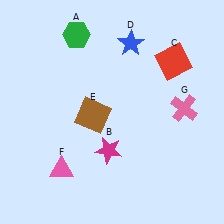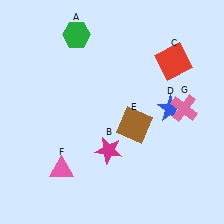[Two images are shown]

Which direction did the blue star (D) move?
The blue star (D) moved down.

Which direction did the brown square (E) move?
The brown square (E) moved right.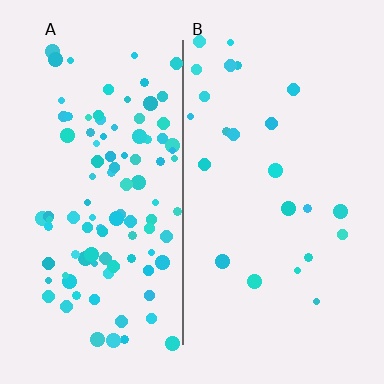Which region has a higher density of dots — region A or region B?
A (the left).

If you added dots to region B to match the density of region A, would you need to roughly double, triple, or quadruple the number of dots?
Approximately quadruple.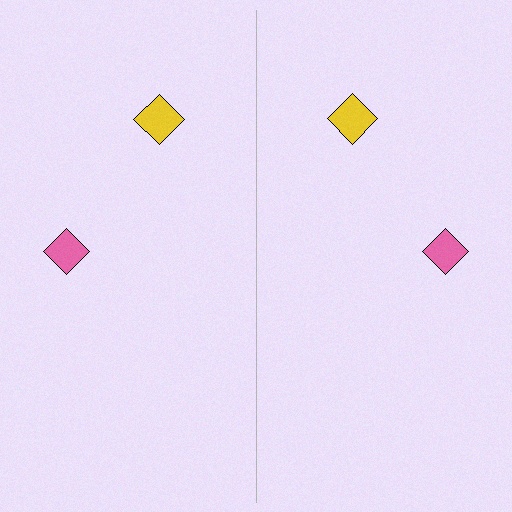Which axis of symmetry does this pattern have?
The pattern has a vertical axis of symmetry running through the center of the image.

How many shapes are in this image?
There are 4 shapes in this image.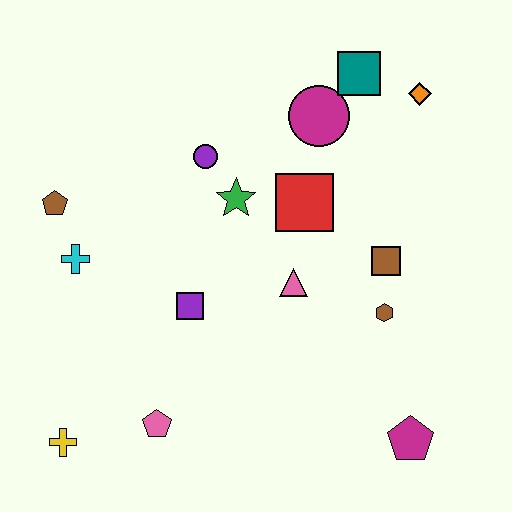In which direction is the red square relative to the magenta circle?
The red square is below the magenta circle.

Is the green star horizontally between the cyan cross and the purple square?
No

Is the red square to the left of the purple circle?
No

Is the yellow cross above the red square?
No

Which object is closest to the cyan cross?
The brown pentagon is closest to the cyan cross.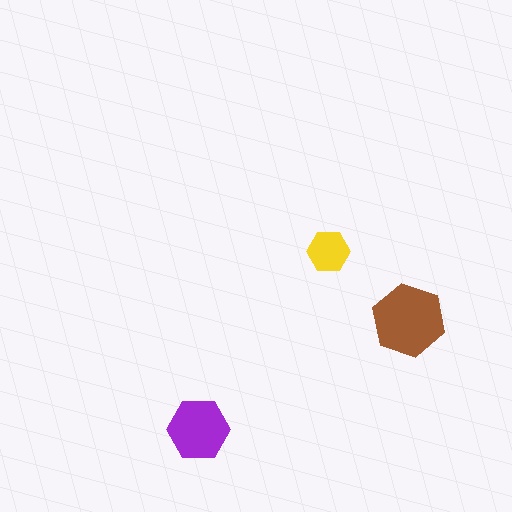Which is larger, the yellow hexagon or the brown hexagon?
The brown one.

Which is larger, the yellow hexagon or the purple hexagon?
The purple one.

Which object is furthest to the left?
The purple hexagon is leftmost.